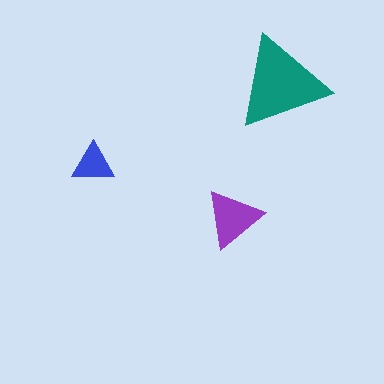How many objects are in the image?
There are 3 objects in the image.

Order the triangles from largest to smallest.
the teal one, the purple one, the blue one.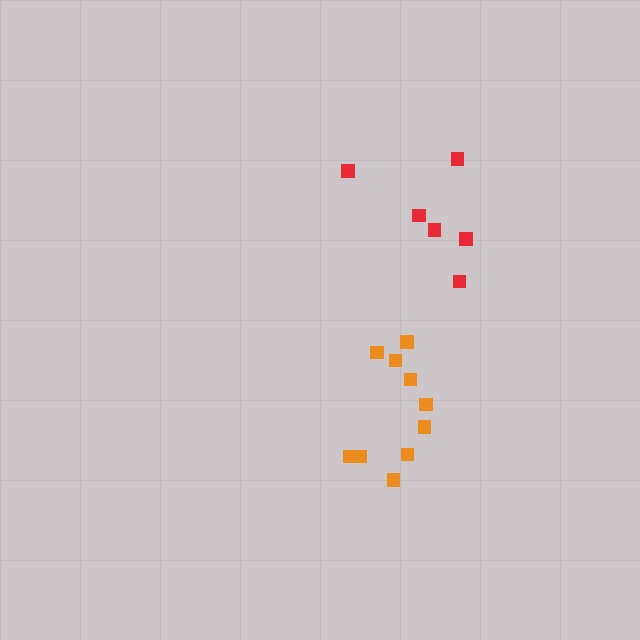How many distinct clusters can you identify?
There are 2 distinct clusters.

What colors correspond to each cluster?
The clusters are colored: red, orange.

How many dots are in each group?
Group 1: 6 dots, Group 2: 10 dots (16 total).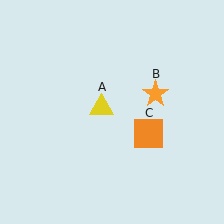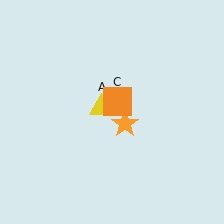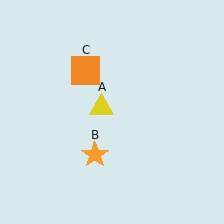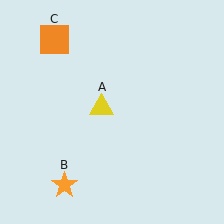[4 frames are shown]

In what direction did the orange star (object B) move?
The orange star (object B) moved down and to the left.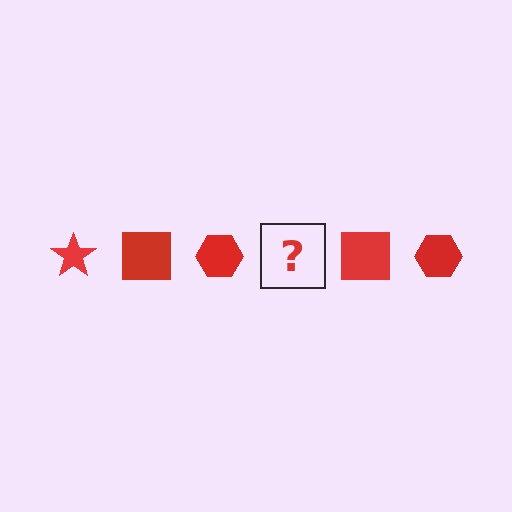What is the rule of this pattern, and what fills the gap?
The rule is that the pattern cycles through star, square, hexagon shapes in red. The gap should be filled with a red star.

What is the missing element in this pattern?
The missing element is a red star.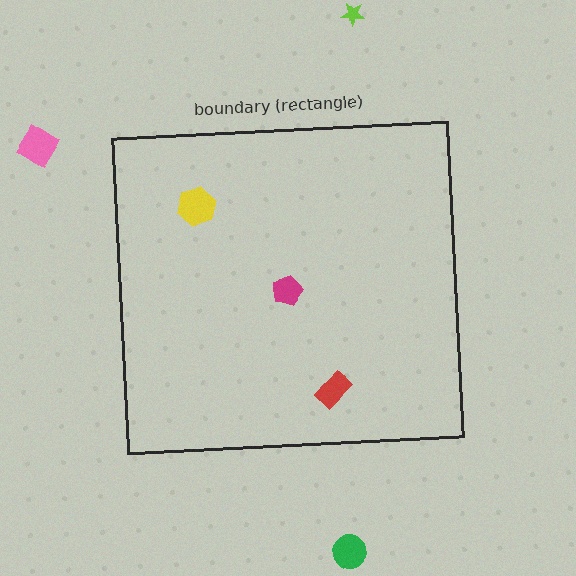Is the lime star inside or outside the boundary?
Outside.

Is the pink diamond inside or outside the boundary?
Outside.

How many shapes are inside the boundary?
3 inside, 3 outside.